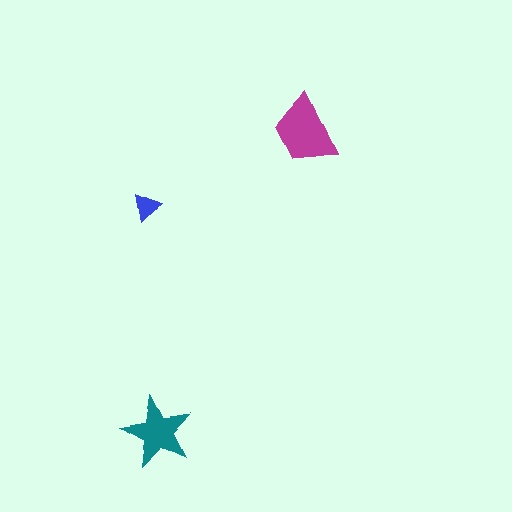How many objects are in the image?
There are 3 objects in the image.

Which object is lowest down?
The teal star is bottommost.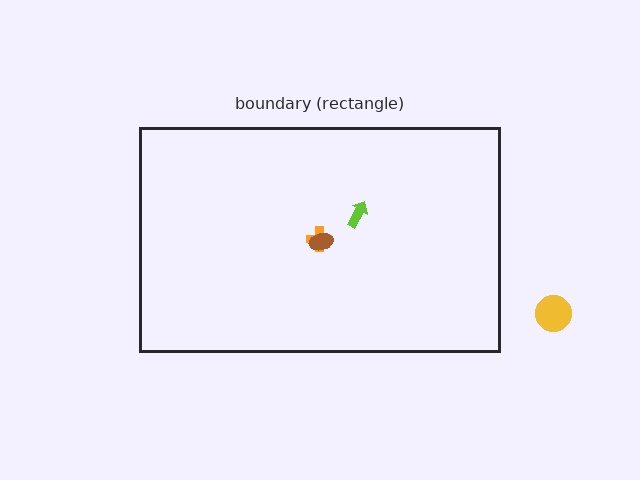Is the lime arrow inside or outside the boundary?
Inside.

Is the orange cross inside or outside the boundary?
Inside.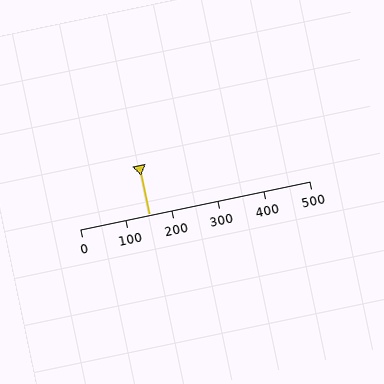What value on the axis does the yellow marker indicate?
The marker indicates approximately 150.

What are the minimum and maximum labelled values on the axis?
The axis runs from 0 to 500.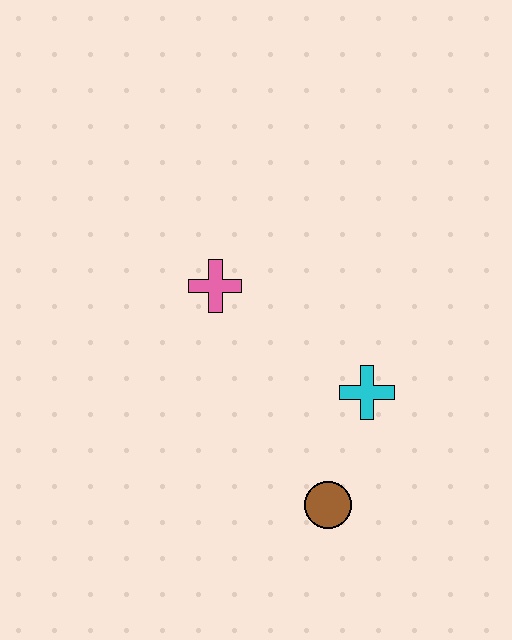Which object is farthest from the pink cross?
The brown circle is farthest from the pink cross.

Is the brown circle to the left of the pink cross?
No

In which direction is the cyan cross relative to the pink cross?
The cyan cross is to the right of the pink cross.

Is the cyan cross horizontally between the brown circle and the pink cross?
No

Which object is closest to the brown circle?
The cyan cross is closest to the brown circle.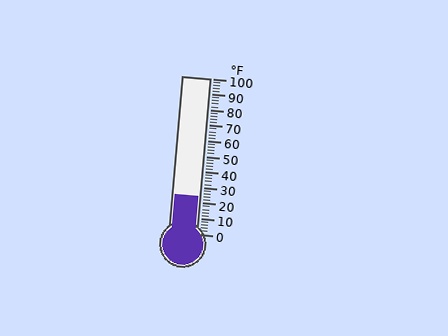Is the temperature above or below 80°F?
The temperature is below 80°F.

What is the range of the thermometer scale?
The thermometer scale ranges from 0°F to 100°F.